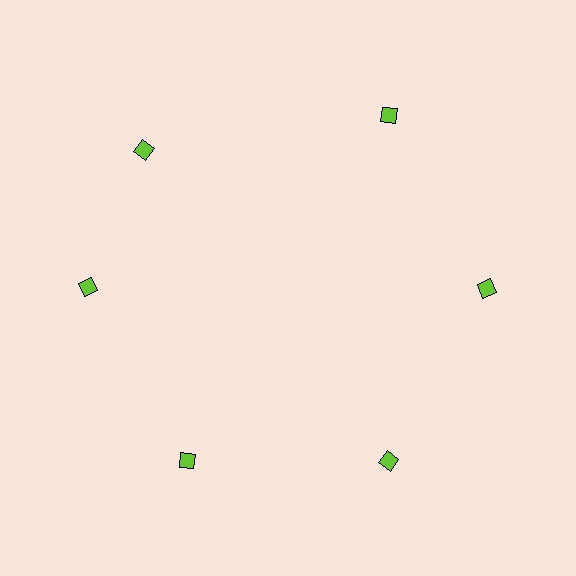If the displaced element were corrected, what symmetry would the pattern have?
It would have 6-fold rotational symmetry — the pattern would map onto itself every 60 degrees.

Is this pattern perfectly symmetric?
No. The 6 lime diamonds are arranged in a ring, but one element near the 11 o'clock position is rotated out of alignment along the ring, breaking the 6-fold rotational symmetry.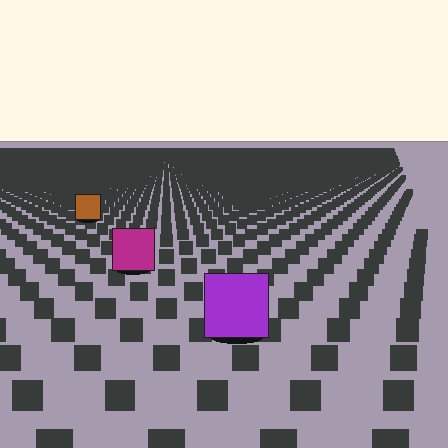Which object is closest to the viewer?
The purple square is closest. The texture marks near it are larger and more spread out.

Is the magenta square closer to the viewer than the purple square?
No. The purple square is closer — you can tell from the texture gradient: the ground texture is coarser near it.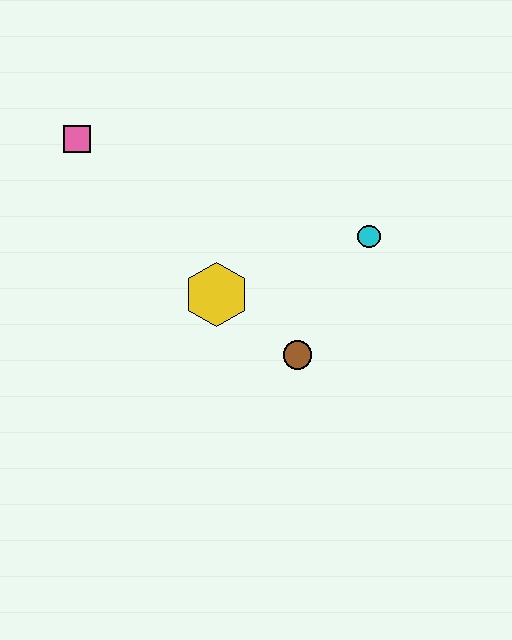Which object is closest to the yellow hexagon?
The brown circle is closest to the yellow hexagon.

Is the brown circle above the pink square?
No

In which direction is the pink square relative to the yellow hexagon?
The pink square is above the yellow hexagon.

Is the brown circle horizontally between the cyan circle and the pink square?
Yes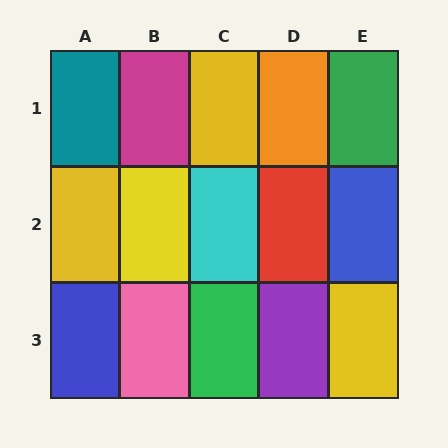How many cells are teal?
1 cell is teal.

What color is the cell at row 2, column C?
Cyan.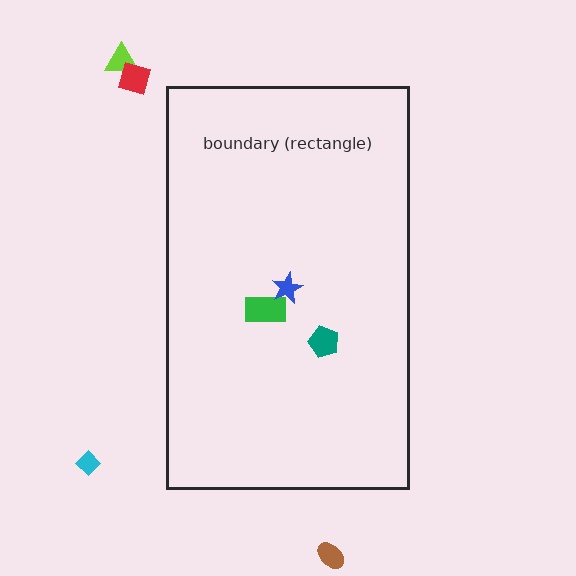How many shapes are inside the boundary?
3 inside, 4 outside.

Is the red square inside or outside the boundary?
Outside.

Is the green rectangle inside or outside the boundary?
Inside.